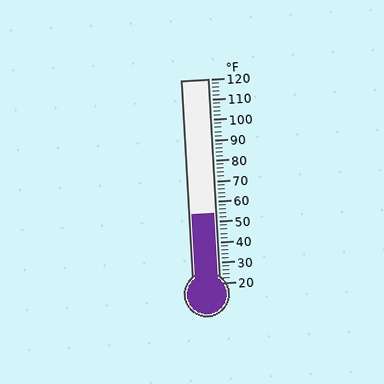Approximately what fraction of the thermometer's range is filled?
The thermometer is filled to approximately 35% of its range.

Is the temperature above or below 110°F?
The temperature is below 110°F.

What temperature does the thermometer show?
The thermometer shows approximately 54°F.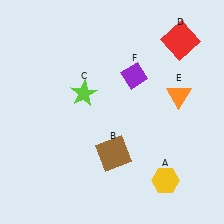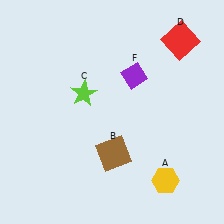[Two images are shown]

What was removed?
The orange triangle (E) was removed in Image 2.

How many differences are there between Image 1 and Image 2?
There is 1 difference between the two images.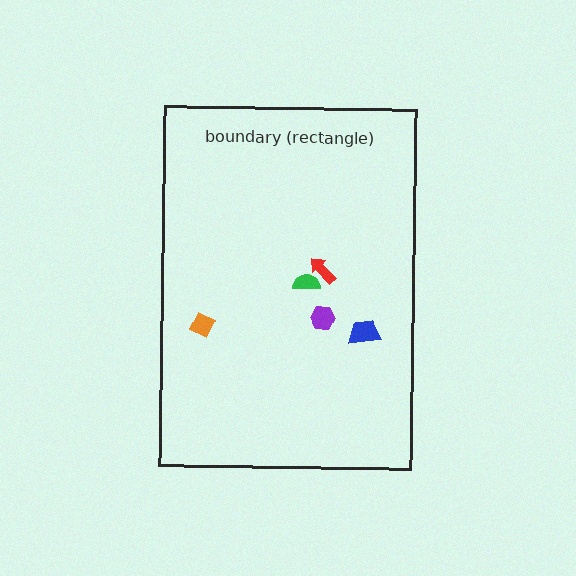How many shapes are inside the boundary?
5 inside, 0 outside.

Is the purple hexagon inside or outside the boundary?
Inside.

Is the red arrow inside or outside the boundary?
Inside.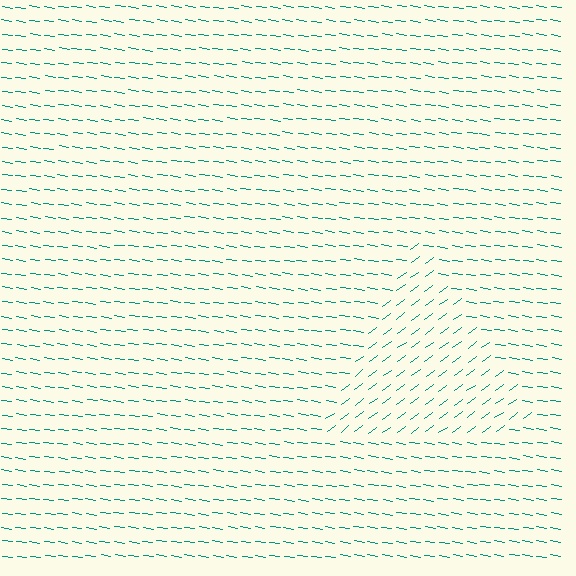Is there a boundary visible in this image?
Yes, there is a texture boundary formed by a change in line orientation.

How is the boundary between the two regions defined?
The boundary is defined purely by a change in line orientation (approximately 45 degrees difference). All lines are the same color and thickness.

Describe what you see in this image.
The image is filled with small teal line segments. A triangle region in the image has lines oriented differently from the surrounding lines, creating a visible texture boundary.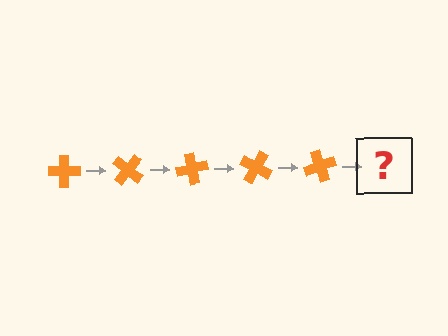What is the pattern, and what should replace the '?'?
The pattern is that the cross rotates 40 degrees each step. The '?' should be an orange cross rotated 200 degrees.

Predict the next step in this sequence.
The next step is an orange cross rotated 200 degrees.